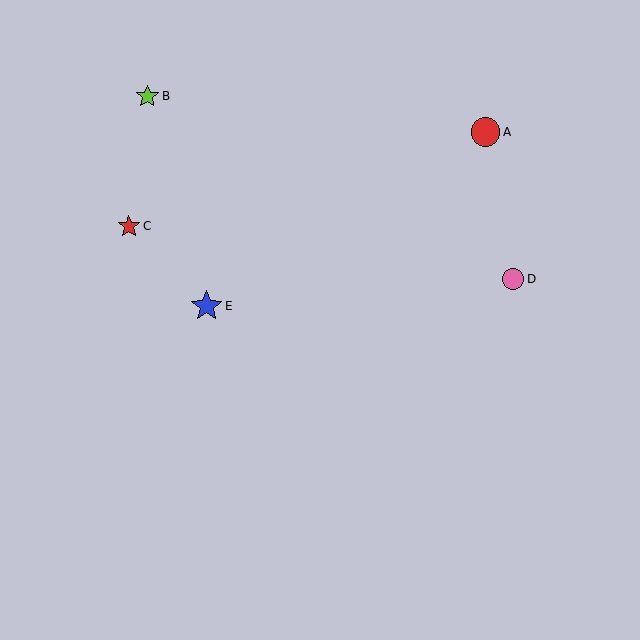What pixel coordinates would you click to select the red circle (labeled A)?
Click at (485, 132) to select the red circle A.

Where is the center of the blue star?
The center of the blue star is at (207, 306).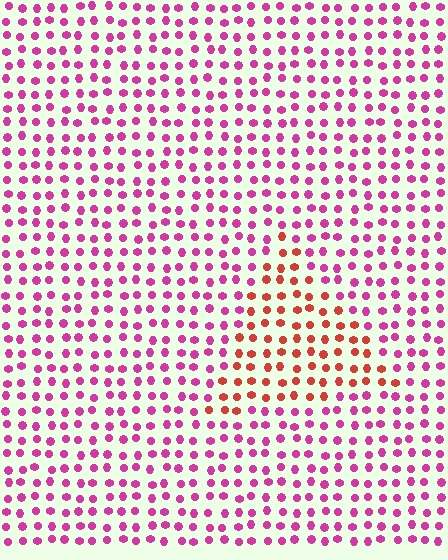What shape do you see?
I see a triangle.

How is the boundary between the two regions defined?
The boundary is defined purely by a slight shift in hue (about 44 degrees). Spacing, size, and orientation are identical on both sides.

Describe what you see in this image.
The image is filled with small magenta elements in a uniform arrangement. A triangle-shaped region is visible where the elements are tinted to a slightly different hue, forming a subtle color boundary.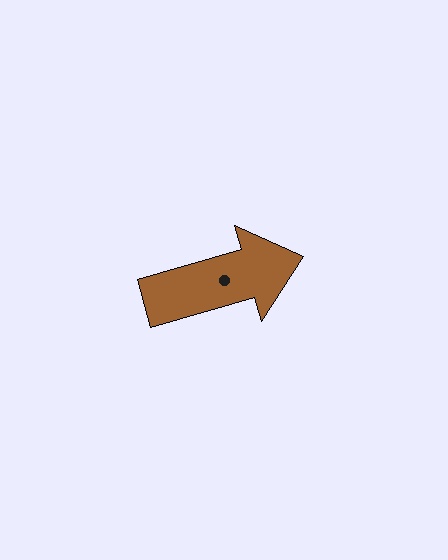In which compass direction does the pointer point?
East.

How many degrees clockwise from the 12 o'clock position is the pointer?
Approximately 74 degrees.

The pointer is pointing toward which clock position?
Roughly 2 o'clock.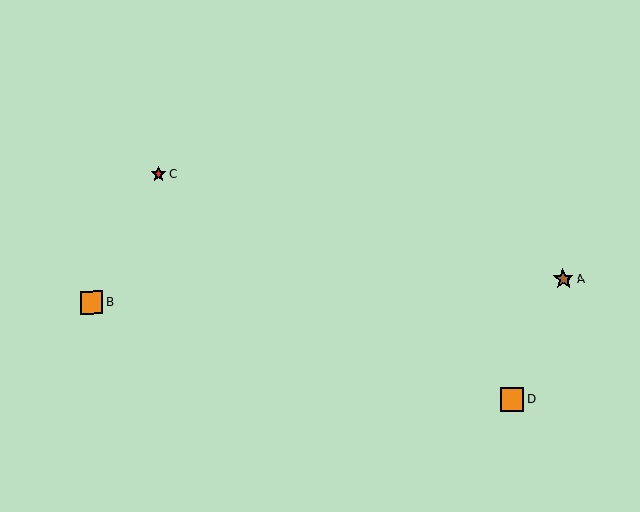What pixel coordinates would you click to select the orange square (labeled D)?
Click at (512, 400) to select the orange square D.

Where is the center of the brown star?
The center of the brown star is at (563, 279).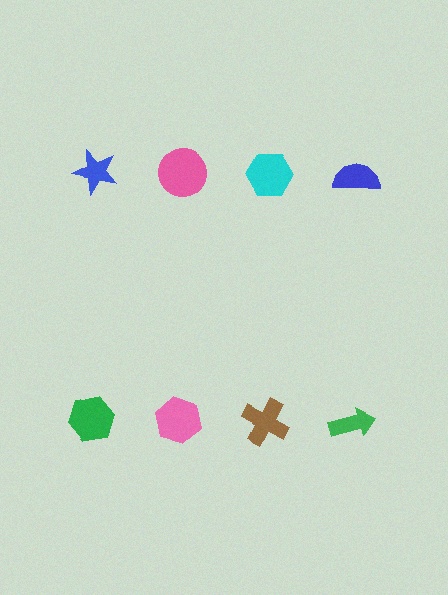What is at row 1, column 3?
A cyan hexagon.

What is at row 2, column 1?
A green hexagon.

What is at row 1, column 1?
A blue star.